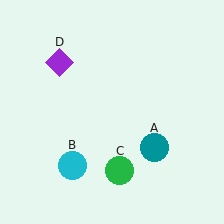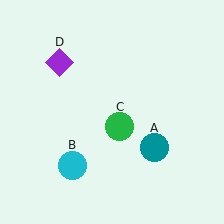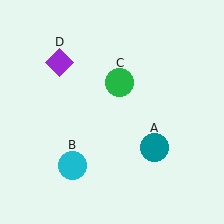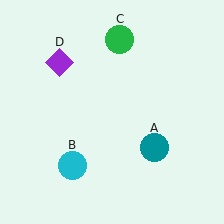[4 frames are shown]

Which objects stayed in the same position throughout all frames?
Teal circle (object A) and cyan circle (object B) and purple diamond (object D) remained stationary.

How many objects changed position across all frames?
1 object changed position: green circle (object C).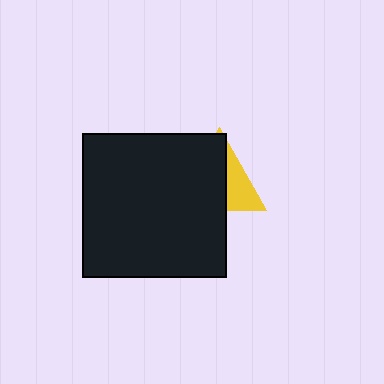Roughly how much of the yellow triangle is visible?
A small part of it is visible (roughly 35%).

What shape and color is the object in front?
The object in front is a black square.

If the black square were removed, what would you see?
You would see the complete yellow triangle.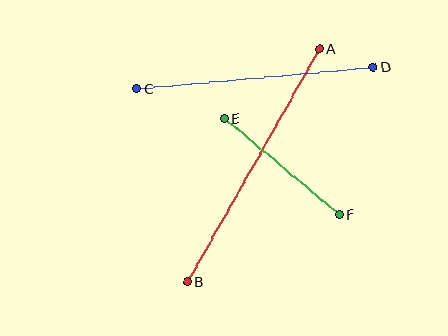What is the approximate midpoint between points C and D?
The midpoint is at approximately (255, 78) pixels.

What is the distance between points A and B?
The distance is approximately 267 pixels.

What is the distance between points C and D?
The distance is approximately 237 pixels.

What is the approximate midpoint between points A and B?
The midpoint is at approximately (253, 166) pixels.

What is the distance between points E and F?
The distance is approximately 150 pixels.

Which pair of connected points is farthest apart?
Points A and B are farthest apart.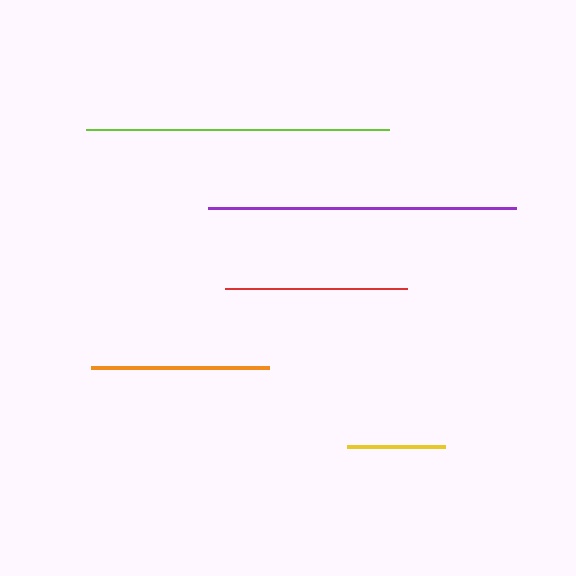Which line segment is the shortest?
The yellow line is the shortest at approximately 99 pixels.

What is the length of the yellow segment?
The yellow segment is approximately 99 pixels long.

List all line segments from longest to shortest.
From longest to shortest: purple, lime, red, orange, yellow.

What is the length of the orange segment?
The orange segment is approximately 179 pixels long.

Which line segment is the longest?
The purple line is the longest at approximately 307 pixels.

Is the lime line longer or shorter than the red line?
The lime line is longer than the red line.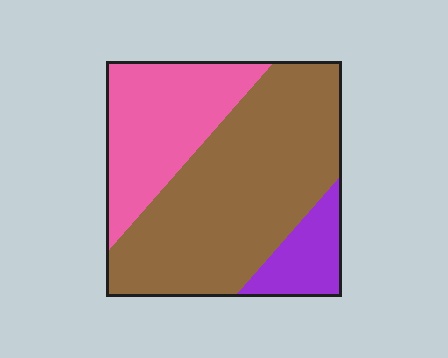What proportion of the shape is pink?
Pink takes up between a sixth and a third of the shape.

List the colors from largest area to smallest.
From largest to smallest: brown, pink, purple.